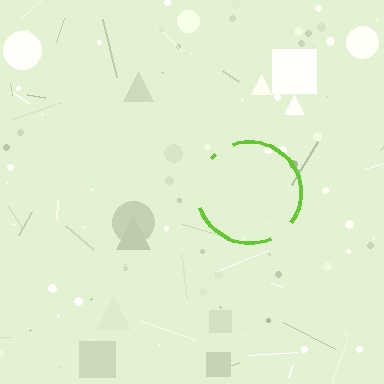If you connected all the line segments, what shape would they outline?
They would outline a circle.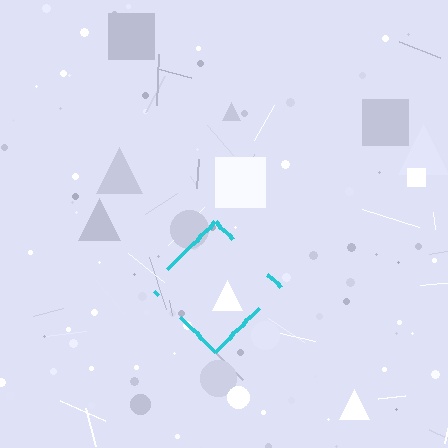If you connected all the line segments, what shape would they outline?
They would outline a diamond.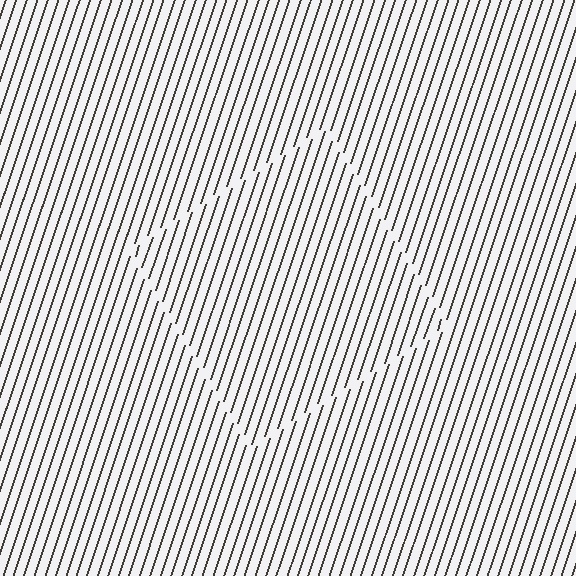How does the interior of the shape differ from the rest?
The interior of the shape contains the same grating, shifted by half a period — the contour is defined by the phase discontinuity where line-ends from the inner and outer gratings abut.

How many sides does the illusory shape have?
4 sides — the line-ends trace a square.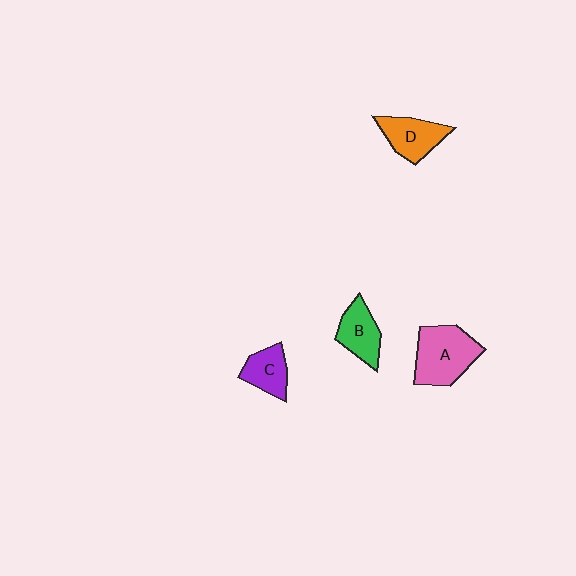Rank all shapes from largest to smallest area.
From largest to smallest: A (pink), D (orange), B (green), C (purple).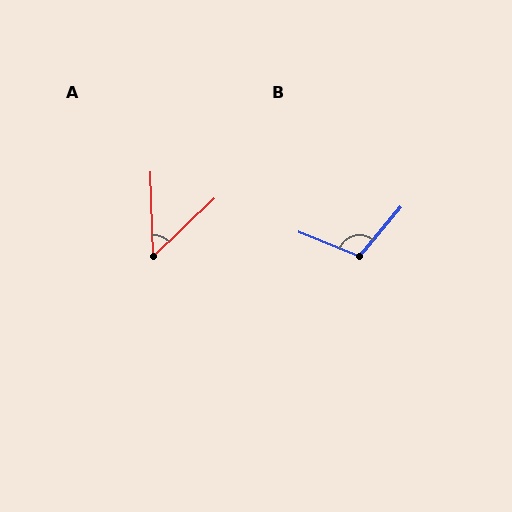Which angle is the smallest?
A, at approximately 48 degrees.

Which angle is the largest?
B, at approximately 108 degrees.